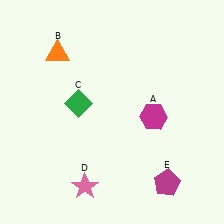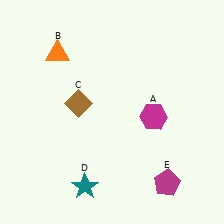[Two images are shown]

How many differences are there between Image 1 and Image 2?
There are 2 differences between the two images.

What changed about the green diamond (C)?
In Image 1, C is green. In Image 2, it changed to brown.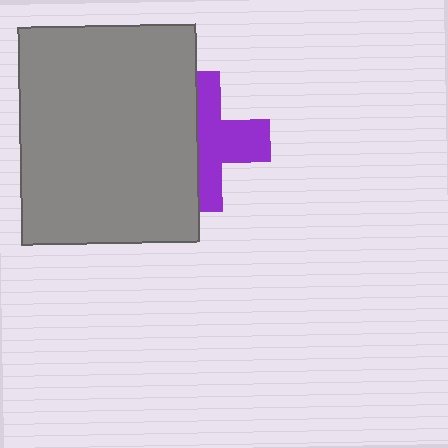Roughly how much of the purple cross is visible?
About half of it is visible (roughly 52%).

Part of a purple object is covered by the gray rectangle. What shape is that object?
It is a cross.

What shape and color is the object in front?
The object in front is a gray rectangle.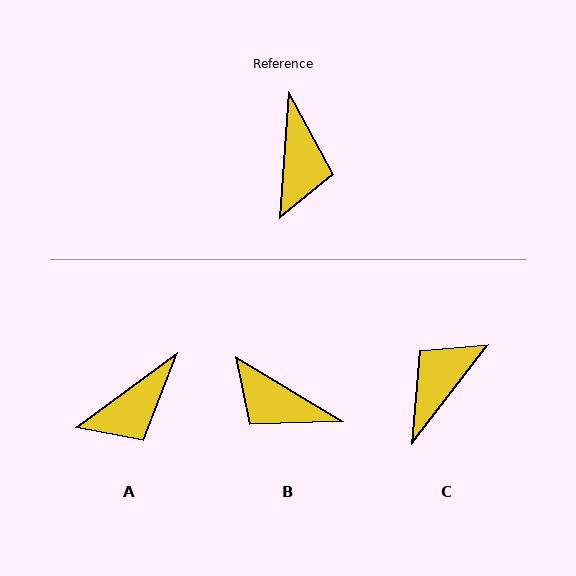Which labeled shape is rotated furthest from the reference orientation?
C, about 147 degrees away.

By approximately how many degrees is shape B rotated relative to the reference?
Approximately 117 degrees clockwise.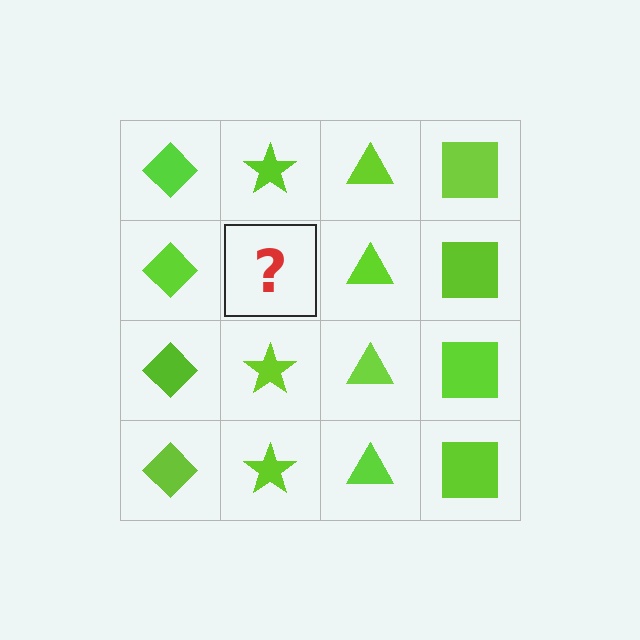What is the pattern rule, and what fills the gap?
The rule is that each column has a consistent shape. The gap should be filled with a lime star.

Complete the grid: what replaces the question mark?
The question mark should be replaced with a lime star.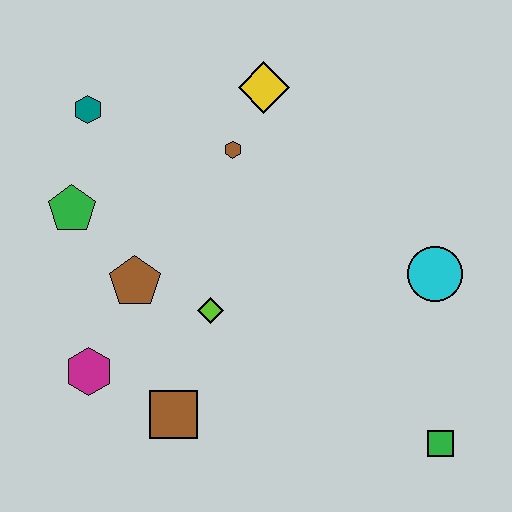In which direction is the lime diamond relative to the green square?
The lime diamond is to the left of the green square.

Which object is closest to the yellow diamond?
The brown hexagon is closest to the yellow diamond.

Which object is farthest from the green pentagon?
The green square is farthest from the green pentagon.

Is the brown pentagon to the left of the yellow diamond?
Yes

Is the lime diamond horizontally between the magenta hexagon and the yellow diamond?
Yes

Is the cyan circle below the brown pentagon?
No